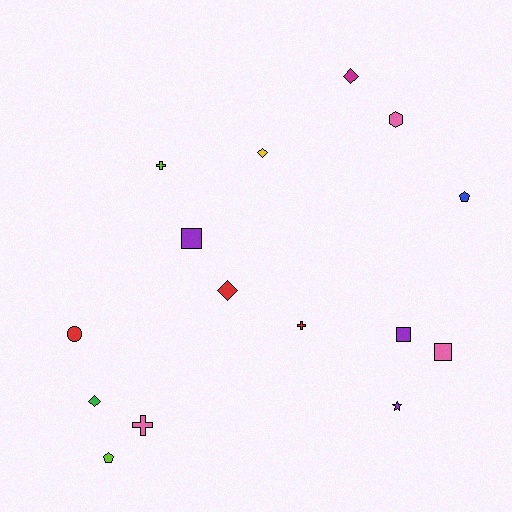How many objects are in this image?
There are 15 objects.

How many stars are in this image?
There is 1 star.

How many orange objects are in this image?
There are no orange objects.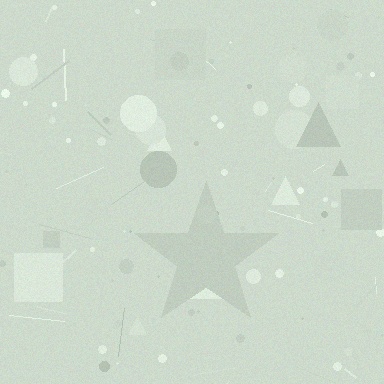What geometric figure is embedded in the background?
A star is embedded in the background.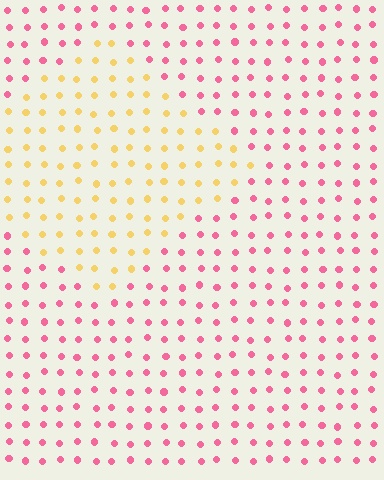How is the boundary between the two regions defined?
The boundary is defined purely by a slight shift in hue (about 67 degrees). Spacing, size, and orientation are identical on both sides.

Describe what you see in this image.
The image is filled with small pink elements in a uniform arrangement. A diamond-shaped region is visible where the elements are tinted to a slightly different hue, forming a subtle color boundary.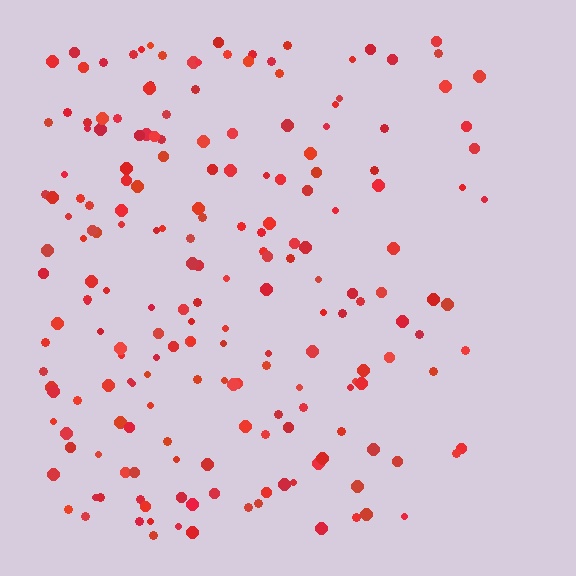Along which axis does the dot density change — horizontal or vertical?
Horizontal.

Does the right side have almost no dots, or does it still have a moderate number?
Still a moderate number, just noticeably fewer than the left.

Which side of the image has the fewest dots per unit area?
The right.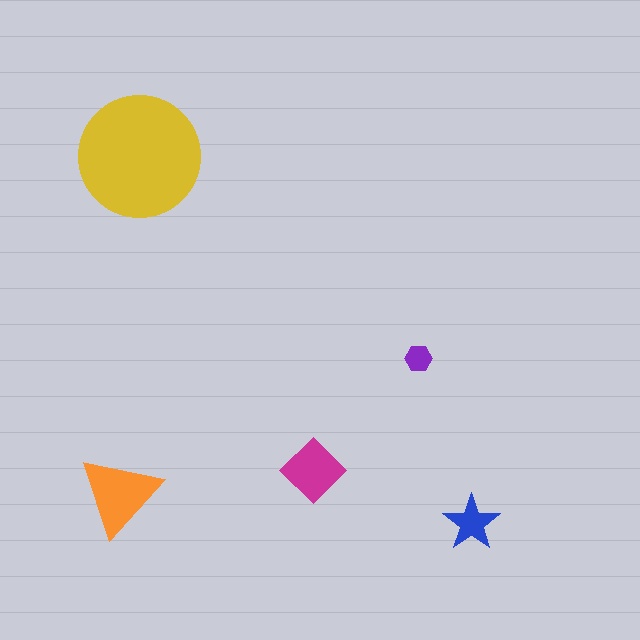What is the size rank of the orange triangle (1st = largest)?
2nd.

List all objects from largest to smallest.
The yellow circle, the orange triangle, the magenta diamond, the blue star, the purple hexagon.